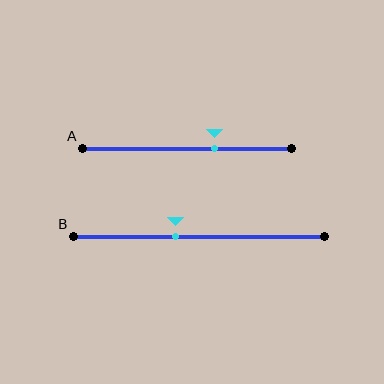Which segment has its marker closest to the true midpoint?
Segment B has its marker closest to the true midpoint.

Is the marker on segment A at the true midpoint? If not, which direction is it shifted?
No, the marker on segment A is shifted to the right by about 13% of the segment length.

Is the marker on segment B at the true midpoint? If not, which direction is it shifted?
No, the marker on segment B is shifted to the left by about 9% of the segment length.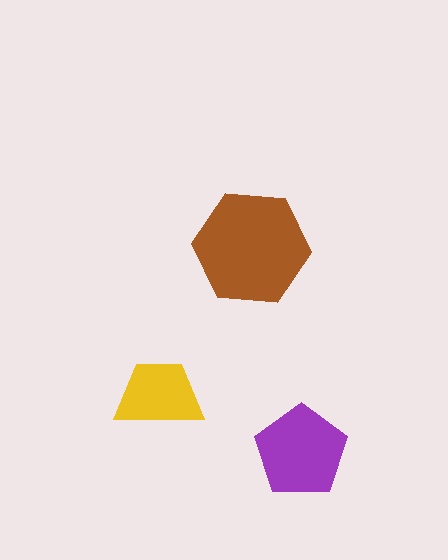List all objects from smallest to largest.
The yellow trapezoid, the purple pentagon, the brown hexagon.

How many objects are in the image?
There are 3 objects in the image.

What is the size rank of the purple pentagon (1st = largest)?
2nd.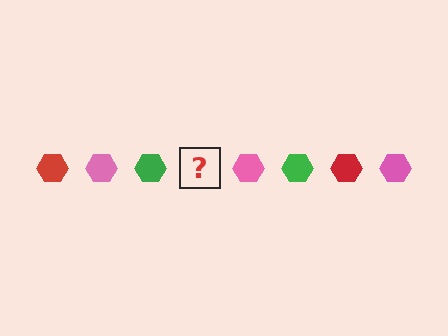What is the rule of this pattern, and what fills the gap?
The rule is that the pattern cycles through red, pink, green hexagons. The gap should be filled with a red hexagon.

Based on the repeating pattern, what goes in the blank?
The blank should be a red hexagon.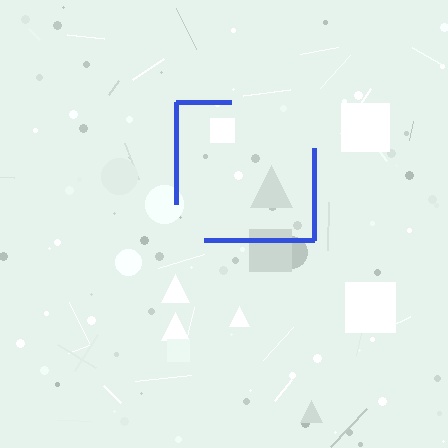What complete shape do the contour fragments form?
The contour fragments form a square.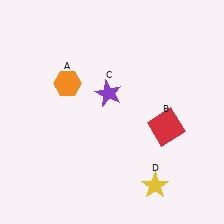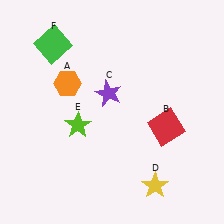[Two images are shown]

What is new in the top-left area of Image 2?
A green square (F) was added in the top-left area of Image 2.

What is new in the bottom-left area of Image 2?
A lime star (E) was added in the bottom-left area of Image 2.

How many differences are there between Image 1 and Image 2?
There are 2 differences between the two images.